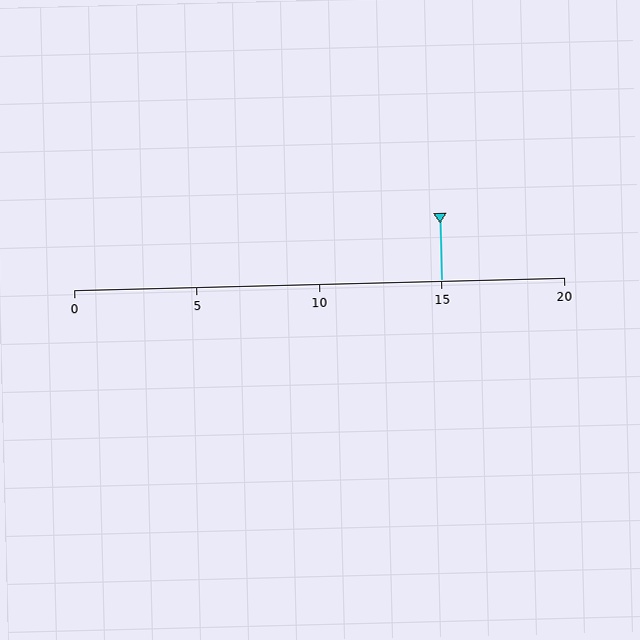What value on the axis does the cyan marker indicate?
The marker indicates approximately 15.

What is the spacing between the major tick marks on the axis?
The major ticks are spaced 5 apart.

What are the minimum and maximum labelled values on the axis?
The axis runs from 0 to 20.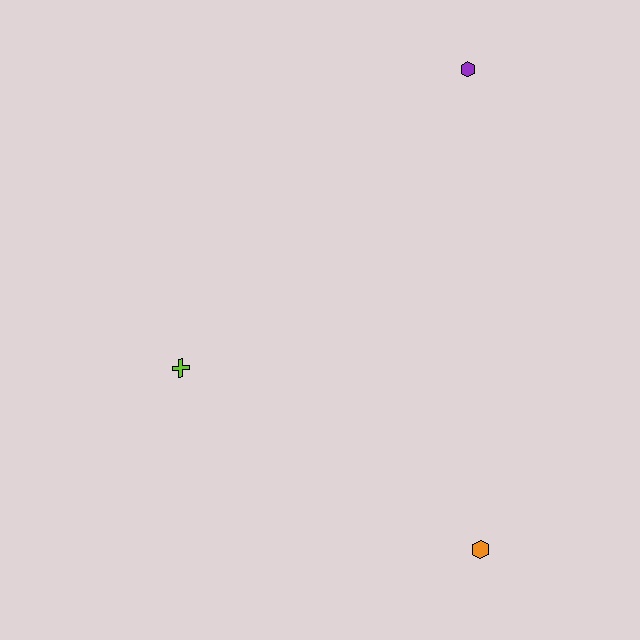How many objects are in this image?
There are 3 objects.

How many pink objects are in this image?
There are no pink objects.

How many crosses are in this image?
There is 1 cross.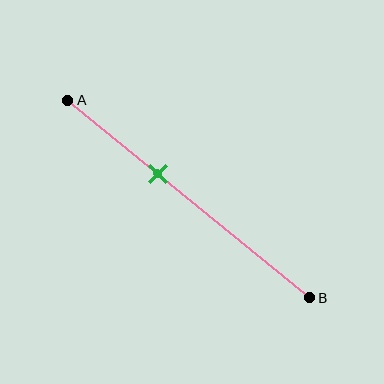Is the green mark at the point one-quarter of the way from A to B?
No, the mark is at about 35% from A, not at the 25% one-quarter point.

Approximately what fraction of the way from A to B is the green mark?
The green mark is approximately 35% of the way from A to B.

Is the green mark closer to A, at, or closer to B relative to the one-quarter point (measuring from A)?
The green mark is closer to point B than the one-quarter point of segment AB.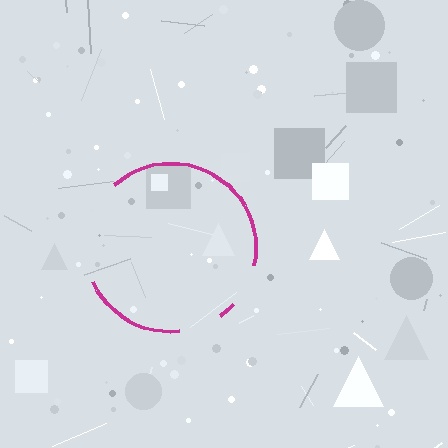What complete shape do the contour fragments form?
The contour fragments form a circle.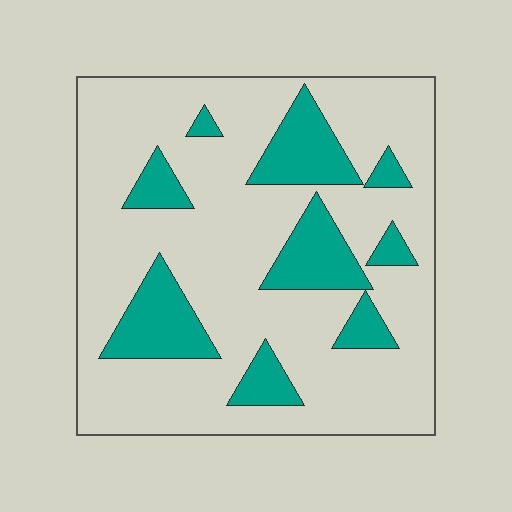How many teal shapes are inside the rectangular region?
9.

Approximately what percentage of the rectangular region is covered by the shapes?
Approximately 20%.